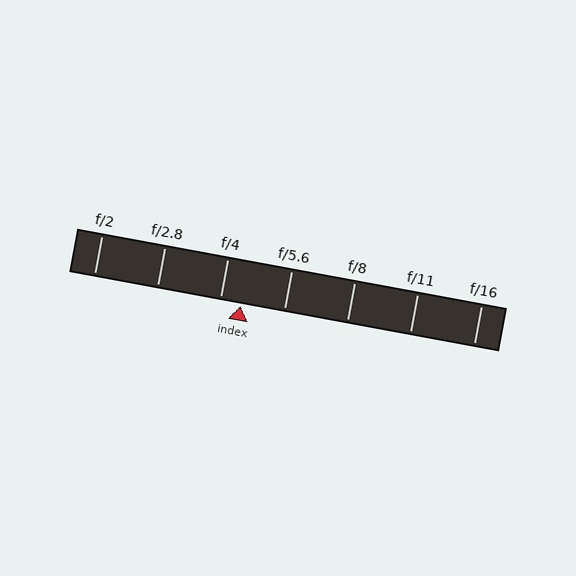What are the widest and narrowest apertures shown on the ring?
The widest aperture shown is f/2 and the narrowest is f/16.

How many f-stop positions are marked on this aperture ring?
There are 7 f-stop positions marked.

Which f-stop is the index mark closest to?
The index mark is closest to f/4.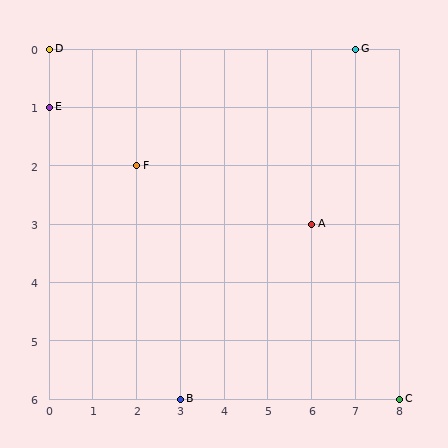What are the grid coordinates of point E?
Point E is at grid coordinates (0, 1).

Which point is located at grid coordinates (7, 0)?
Point G is at (7, 0).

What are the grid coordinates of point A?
Point A is at grid coordinates (6, 3).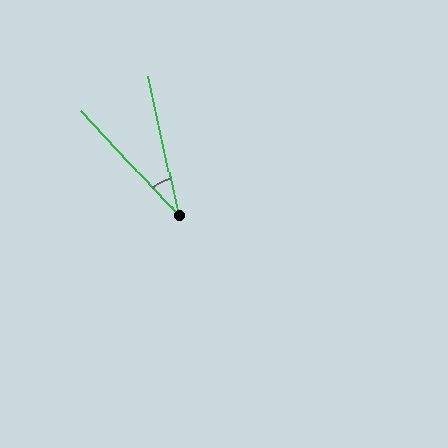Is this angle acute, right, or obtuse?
It is acute.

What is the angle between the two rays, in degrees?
Approximately 31 degrees.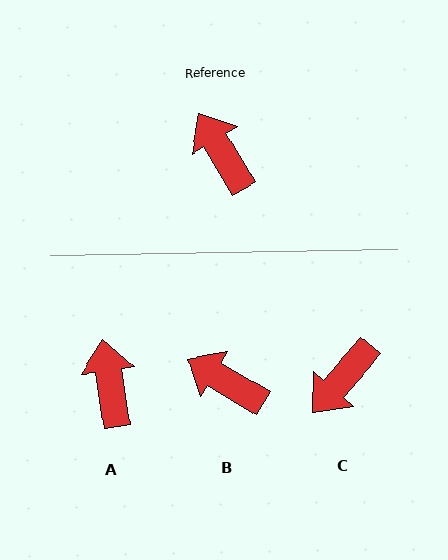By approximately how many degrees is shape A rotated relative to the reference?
Approximately 22 degrees clockwise.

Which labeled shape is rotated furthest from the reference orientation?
C, about 108 degrees away.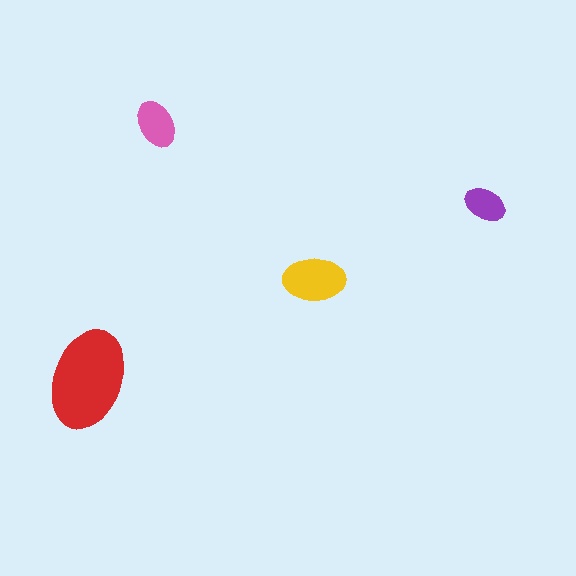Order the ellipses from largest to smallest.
the red one, the yellow one, the pink one, the purple one.